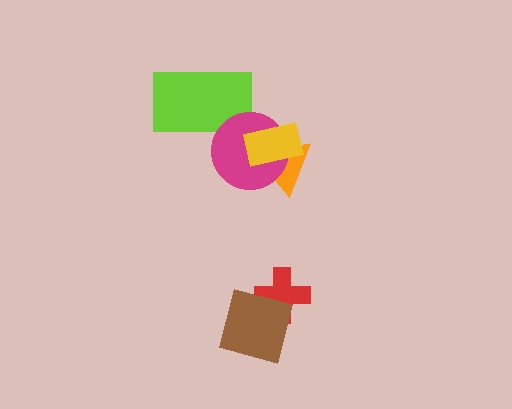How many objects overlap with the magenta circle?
3 objects overlap with the magenta circle.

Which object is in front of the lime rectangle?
The magenta circle is in front of the lime rectangle.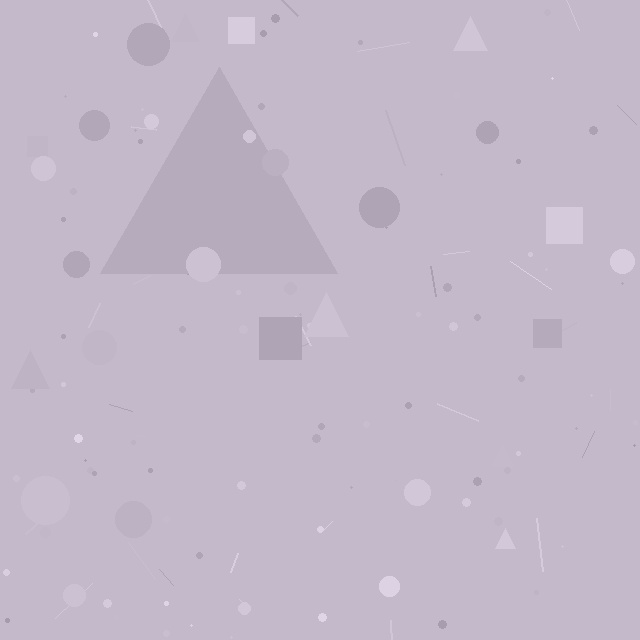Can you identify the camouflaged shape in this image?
The camouflaged shape is a triangle.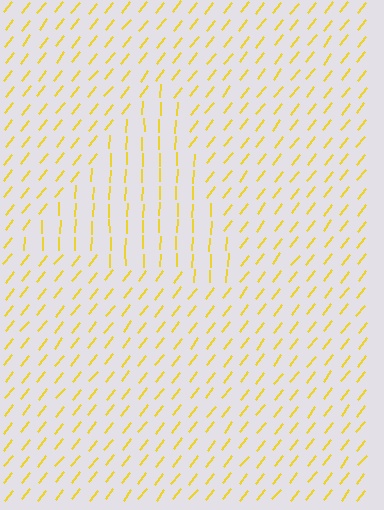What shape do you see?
I see a triangle.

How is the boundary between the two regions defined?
The boundary is defined purely by a change in line orientation (approximately 36 degrees difference). All lines are the same color and thickness.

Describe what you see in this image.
The image is filled with small yellow line segments. A triangle region in the image has lines oriented differently from the surrounding lines, creating a visible texture boundary.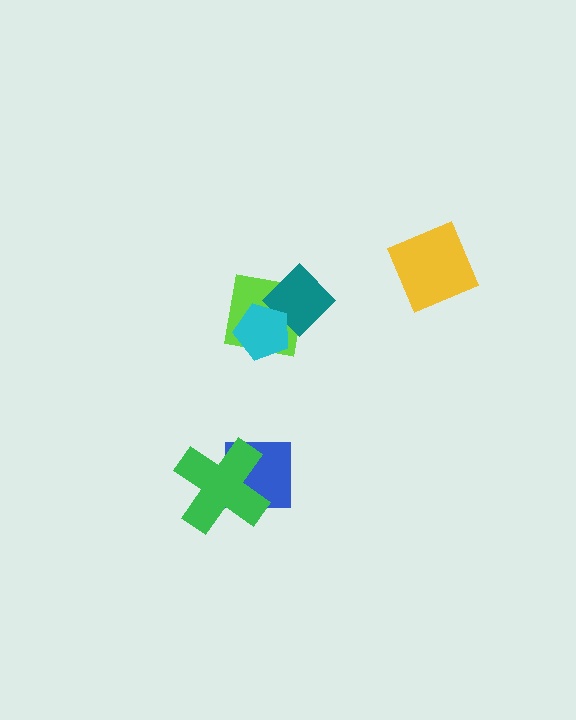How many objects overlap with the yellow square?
0 objects overlap with the yellow square.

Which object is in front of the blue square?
The green cross is in front of the blue square.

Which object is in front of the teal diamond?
The cyan pentagon is in front of the teal diamond.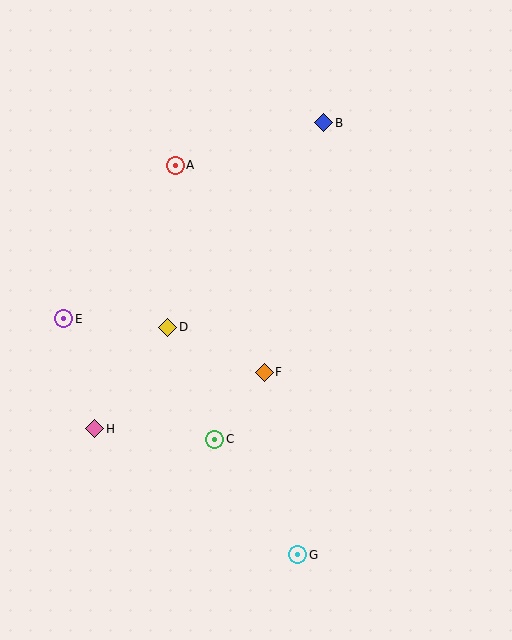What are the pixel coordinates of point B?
Point B is at (324, 123).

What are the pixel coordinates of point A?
Point A is at (175, 165).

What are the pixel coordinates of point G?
Point G is at (298, 555).